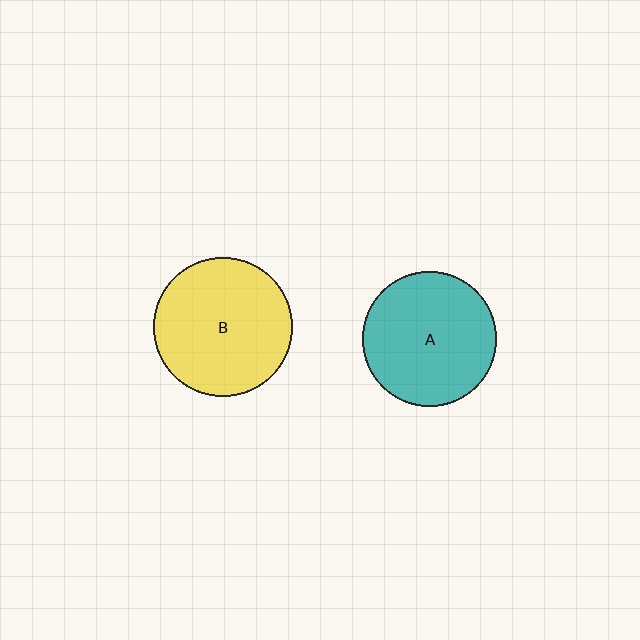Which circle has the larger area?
Circle B (yellow).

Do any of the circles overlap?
No, none of the circles overlap.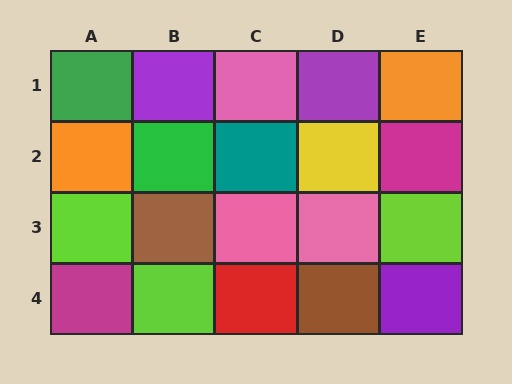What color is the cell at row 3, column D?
Pink.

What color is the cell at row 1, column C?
Pink.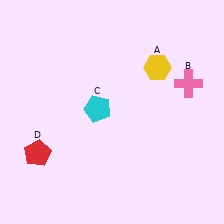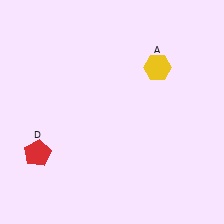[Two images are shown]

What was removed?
The pink cross (B), the cyan pentagon (C) were removed in Image 2.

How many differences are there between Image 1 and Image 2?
There are 2 differences between the two images.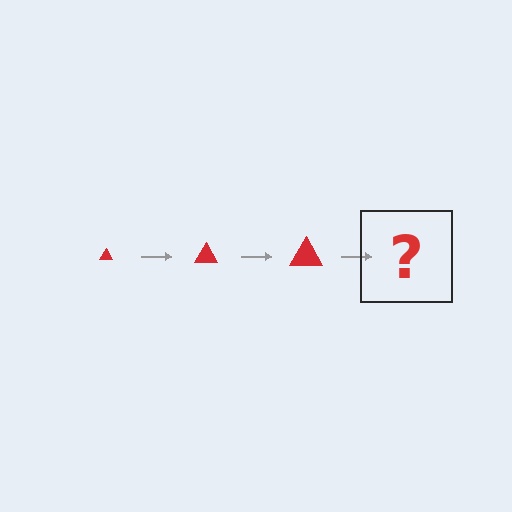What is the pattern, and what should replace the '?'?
The pattern is that the triangle gets progressively larger each step. The '?' should be a red triangle, larger than the previous one.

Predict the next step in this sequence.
The next step is a red triangle, larger than the previous one.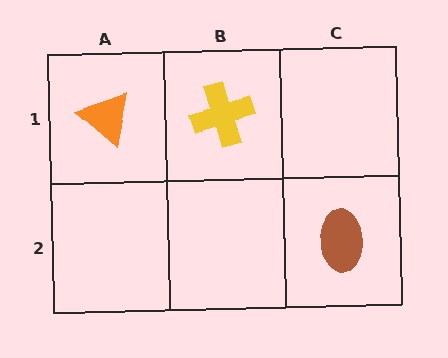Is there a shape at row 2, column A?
No, that cell is empty.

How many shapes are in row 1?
2 shapes.